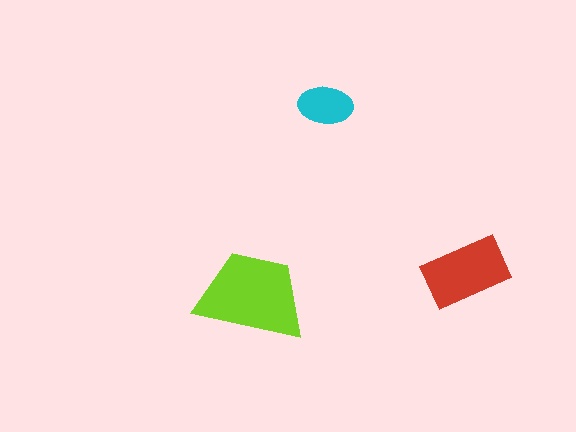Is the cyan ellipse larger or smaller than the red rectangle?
Smaller.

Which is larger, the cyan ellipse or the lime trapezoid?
The lime trapezoid.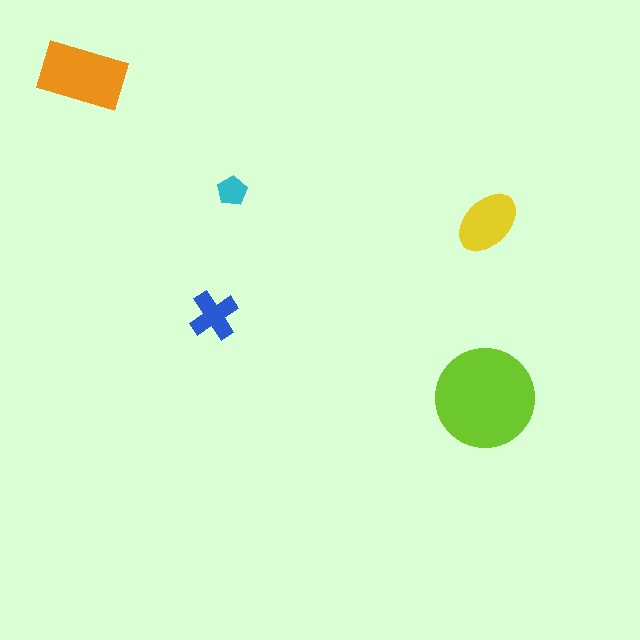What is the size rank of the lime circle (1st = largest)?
1st.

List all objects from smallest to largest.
The cyan pentagon, the blue cross, the yellow ellipse, the orange rectangle, the lime circle.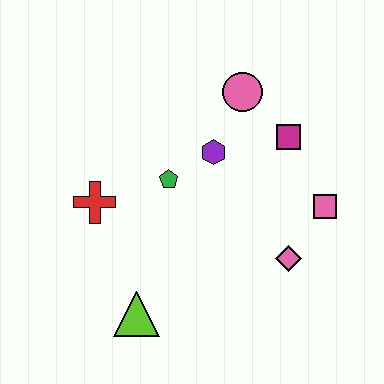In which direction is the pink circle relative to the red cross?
The pink circle is to the right of the red cross.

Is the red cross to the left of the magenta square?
Yes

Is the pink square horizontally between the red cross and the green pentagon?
No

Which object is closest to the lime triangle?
The red cross is closest to the lime triangle.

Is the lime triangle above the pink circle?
No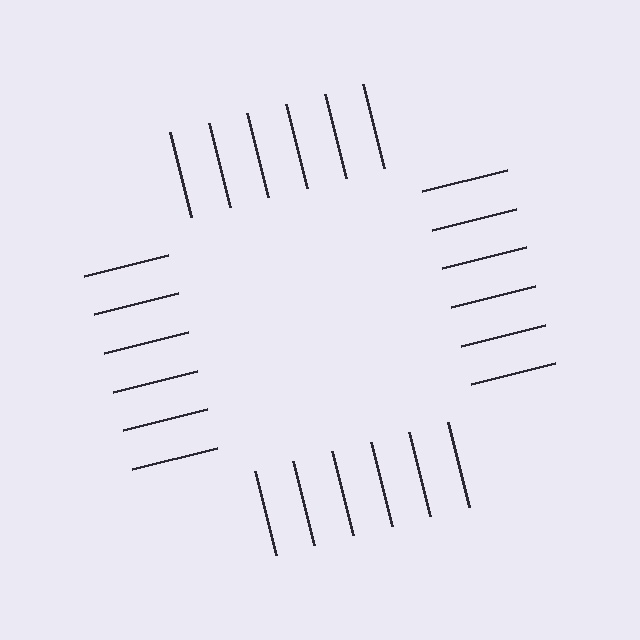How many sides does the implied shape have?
4 sides — the line-ends trace a square.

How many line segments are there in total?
24 — 6 along each of the 4 edges.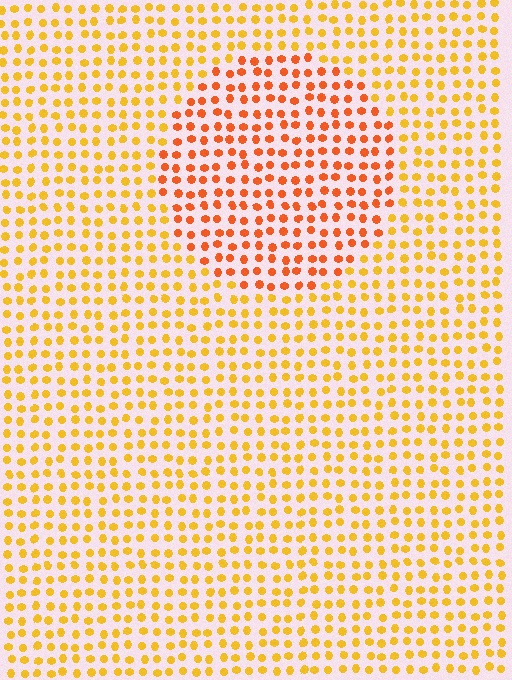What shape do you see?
I see a circle.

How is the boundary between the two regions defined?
The boundary is defined purely by a slight shift in hue (about 30 degrees). Spacing, size, and orientation are identical on both sides.